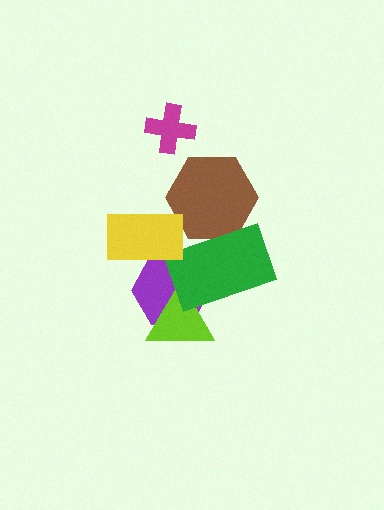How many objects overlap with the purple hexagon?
3 objects overlap with the purple hexagon.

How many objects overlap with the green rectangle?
3 objects overlap with the green rectangle.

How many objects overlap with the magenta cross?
0 objects overlap with the magenta cross.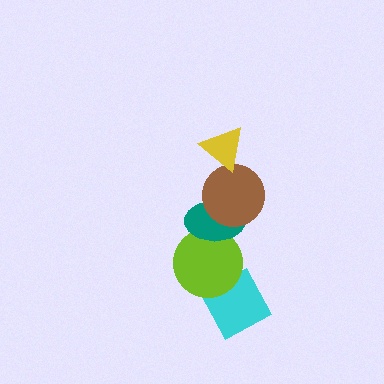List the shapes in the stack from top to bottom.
From top to bottom: the yellow triangle, the brown circle, the teal ellipse, the lime circle, the cyan diamond.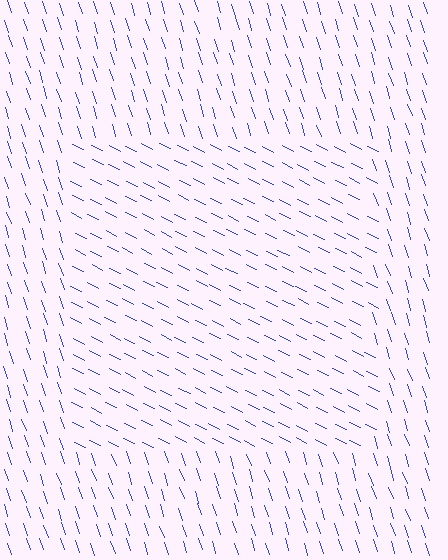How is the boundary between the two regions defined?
The boundary is defined purely by a change in line orientation (approximately 45 degrees difference). All lines are the same color and thickness.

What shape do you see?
I see a rectangle.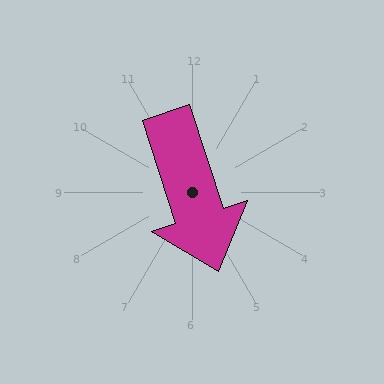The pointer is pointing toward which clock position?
Roughly 5 o'clock.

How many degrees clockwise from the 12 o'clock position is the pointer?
Approximately 162 degrees.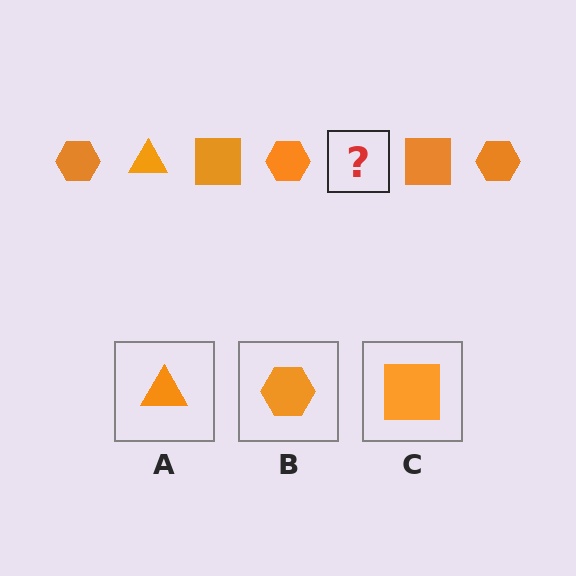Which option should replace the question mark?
Option A.